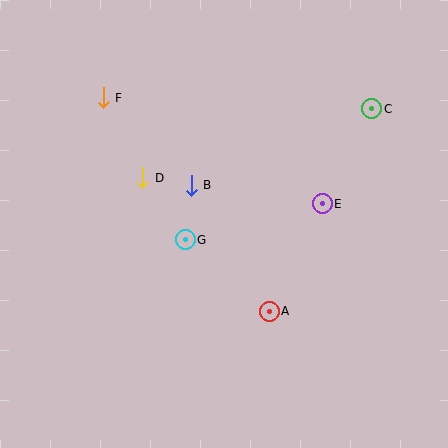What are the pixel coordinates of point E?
Point E is at (322, 204).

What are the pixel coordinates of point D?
Point D is at (143, 178).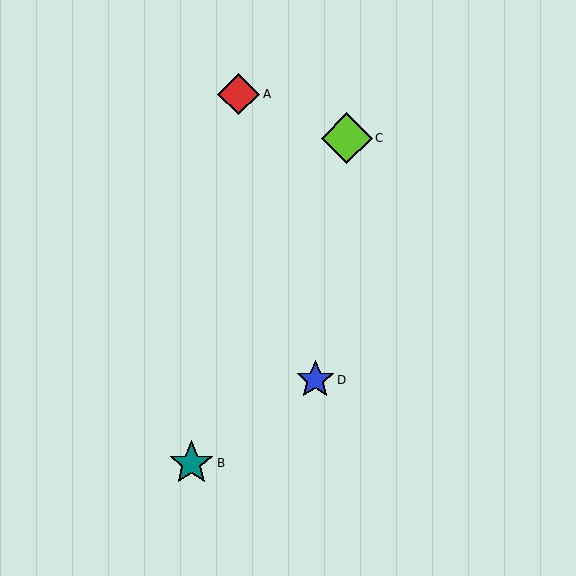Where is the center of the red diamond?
The center of the red diamond is at (239, 94).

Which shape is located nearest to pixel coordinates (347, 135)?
The lime diamond (labeled C) at (347, 138) is nearest to that location.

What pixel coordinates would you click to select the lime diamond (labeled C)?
Click at (347, 138) to select the lime diamond C.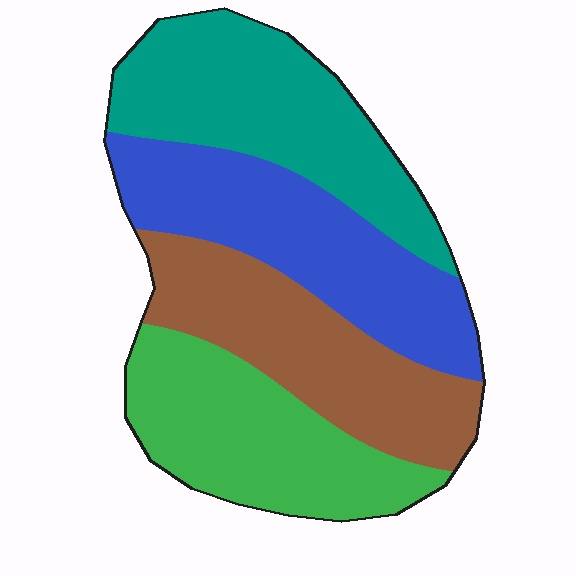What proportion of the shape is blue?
Blue takes up about one quarter (1/4) of the shape.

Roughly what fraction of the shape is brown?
Brown takes up about one quarter (1/4) of the shape.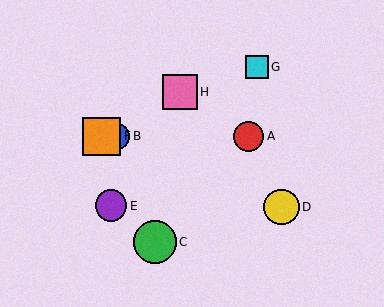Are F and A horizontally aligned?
Yes, both are at y≈136.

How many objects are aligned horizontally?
3 objects (A, B, F) are aligned horizontally.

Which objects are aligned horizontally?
Objects A, B, F are aligned horizontally.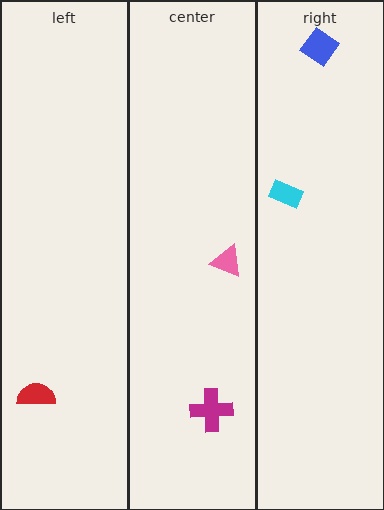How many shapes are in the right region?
2.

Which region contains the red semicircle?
The left region.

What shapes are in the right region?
The blue diamond, the cyan rectangle.